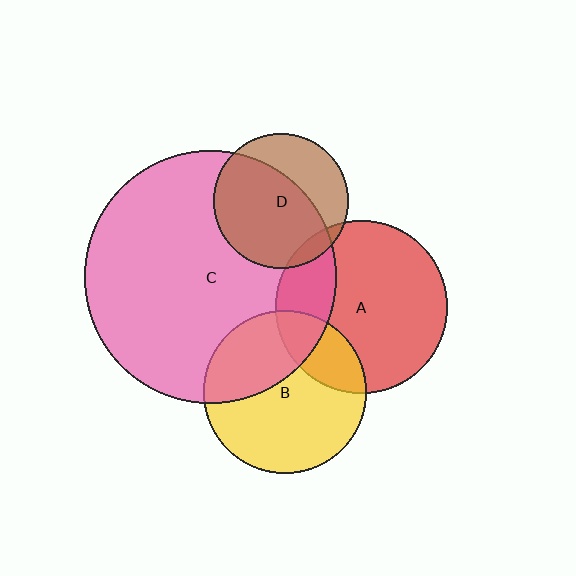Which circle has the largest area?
Circle C (pink).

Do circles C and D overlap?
Yes.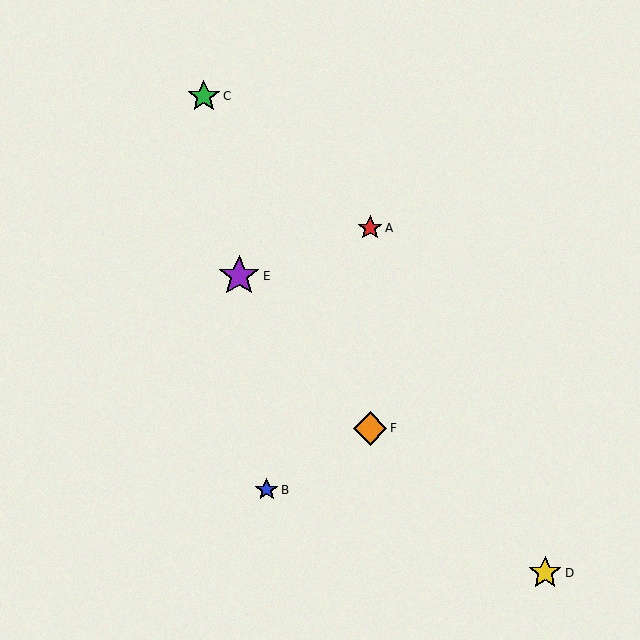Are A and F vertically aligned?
Yes, both are at x≈370.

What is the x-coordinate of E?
Object E is at x≈239.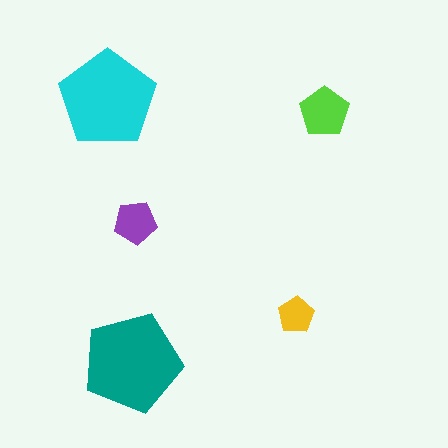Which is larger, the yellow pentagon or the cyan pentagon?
The cyan one.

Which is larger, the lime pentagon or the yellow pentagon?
The lime one.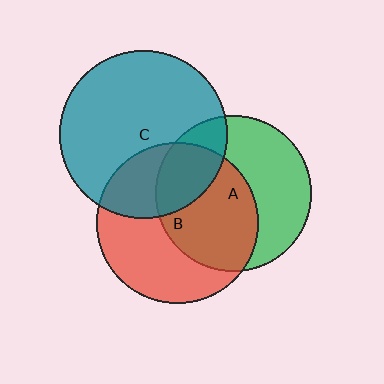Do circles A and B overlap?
Yes.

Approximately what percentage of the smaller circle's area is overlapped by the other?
Approximately 55%.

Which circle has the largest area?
Circle C (teal).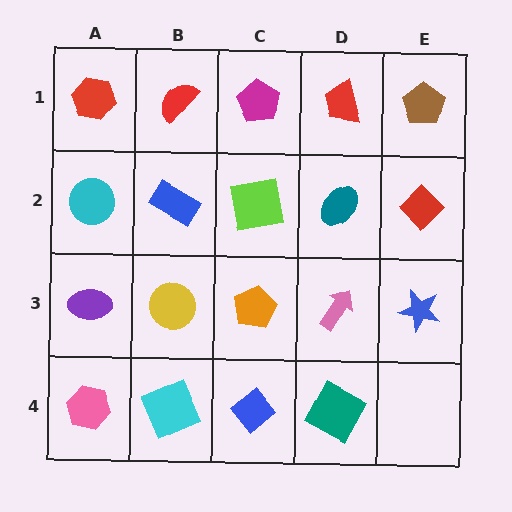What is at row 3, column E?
A blue star.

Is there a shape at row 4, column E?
No, that cell is empty.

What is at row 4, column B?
A cyan square.